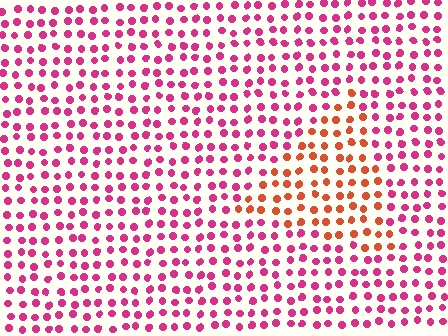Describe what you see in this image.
The image is filled with small magenta elements in a uniform arrangement. A triangle-shaped region is visible where the elements are tinted to a slightly different hue, forming a subtle color boundary.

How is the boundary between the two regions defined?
The boundary is defined purely by a slight shift in hue (about 43 degrees). Spacing, size, and orientation are identical on both sides.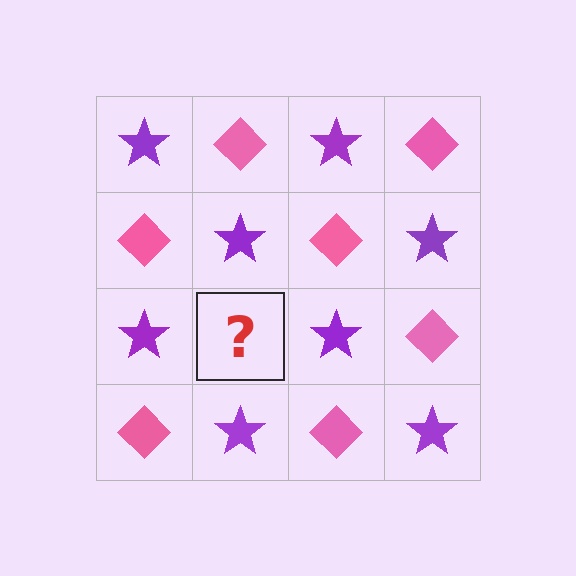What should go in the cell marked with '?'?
The missing cell should contain a pink diamond.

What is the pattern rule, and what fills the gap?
The rule is that it alternates purple star and pink diamond in a checkerboard pattern. The gap should be filled with a pink diamond.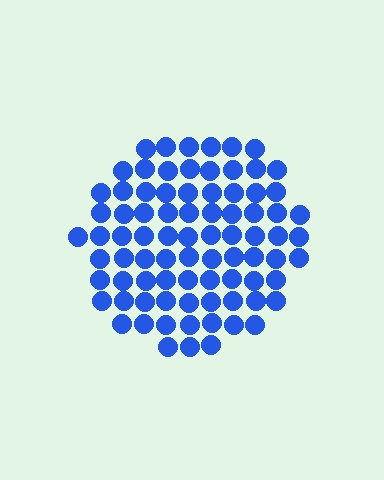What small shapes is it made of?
It is made of small circles.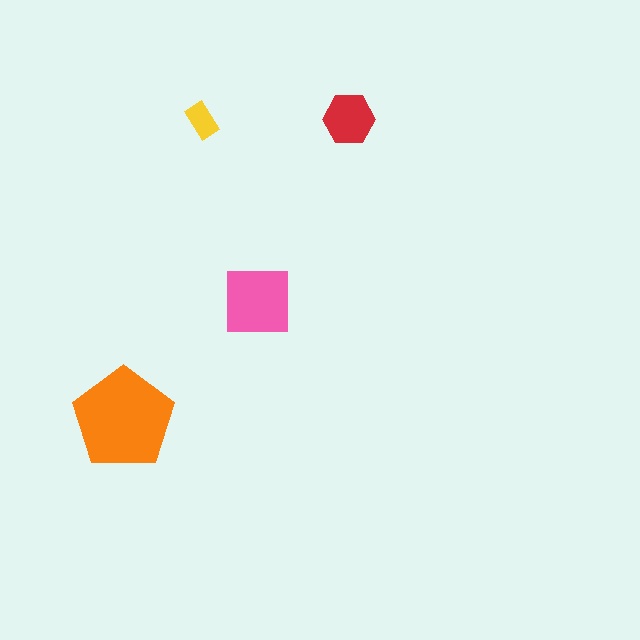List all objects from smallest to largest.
The yellow rectangle, the red hexagon, the pink square, the orange pentagon.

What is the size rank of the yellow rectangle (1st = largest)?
4th.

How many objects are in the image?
There are 4 objects in the image.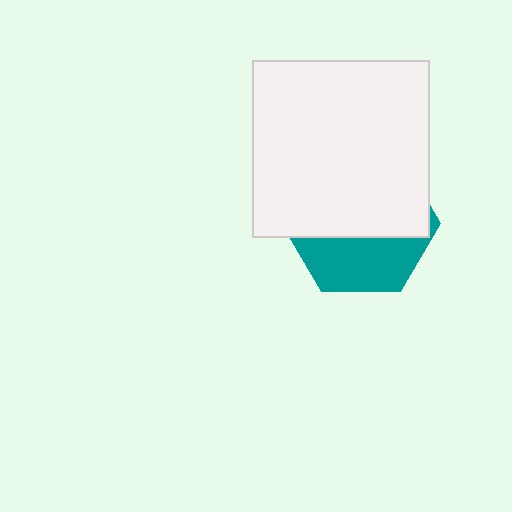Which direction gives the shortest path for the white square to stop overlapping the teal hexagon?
Moving up gives the shortest separation.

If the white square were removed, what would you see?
You would see the complete teal hexagon.